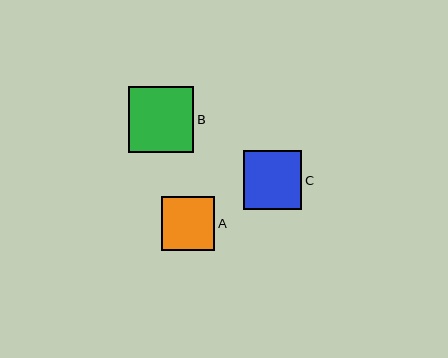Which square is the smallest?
Square A is the smallest with a size of approximately 53 pixels.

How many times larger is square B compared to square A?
Square B is approximately 1.2 times the size of square A.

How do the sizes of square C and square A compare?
Square C and square A are approximately the same size.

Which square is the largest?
Square B is the largest with a size of approximately 66 pixels.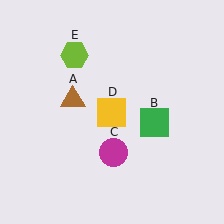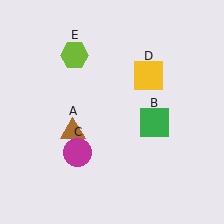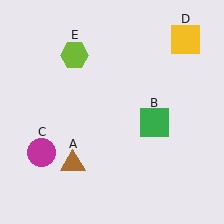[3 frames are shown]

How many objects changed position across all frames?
3 objects changed position: brown triangle (object A), magenta circle (object C), yellow square (object D).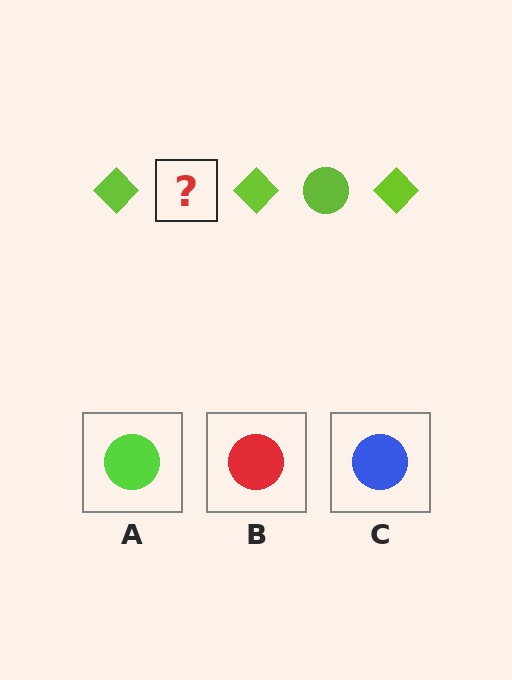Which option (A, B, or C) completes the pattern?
A.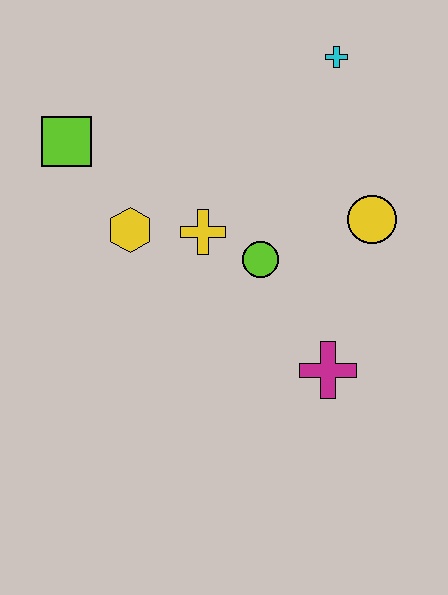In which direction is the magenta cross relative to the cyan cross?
The magenta cross is below the cyan cross.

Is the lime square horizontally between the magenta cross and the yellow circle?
No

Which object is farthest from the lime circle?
The lime square is farthest from the lime circle.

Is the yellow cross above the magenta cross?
Yes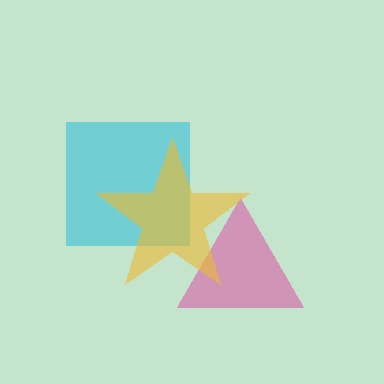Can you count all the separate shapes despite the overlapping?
Yes, there are 3 separate shapes.